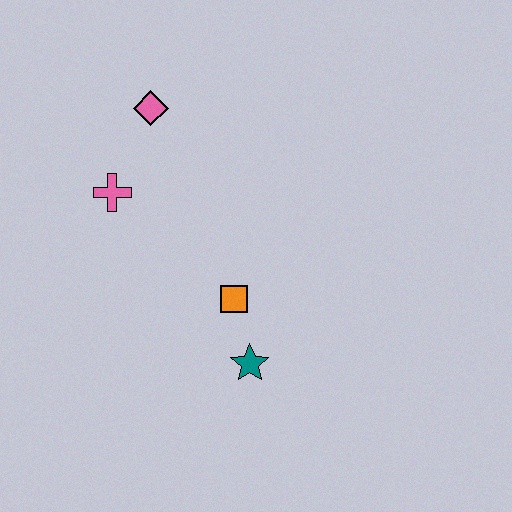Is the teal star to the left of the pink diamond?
No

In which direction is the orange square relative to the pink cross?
The orange square is to the right of the pink cross.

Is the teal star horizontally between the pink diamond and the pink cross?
No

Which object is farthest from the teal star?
The pink diamond is farthest from the teal star.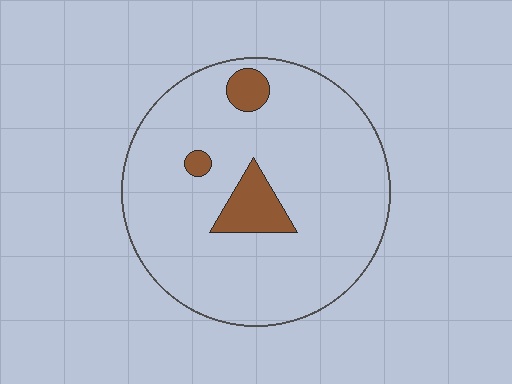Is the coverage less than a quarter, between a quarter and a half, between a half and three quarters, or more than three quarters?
Less than a quarter.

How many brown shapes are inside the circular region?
3.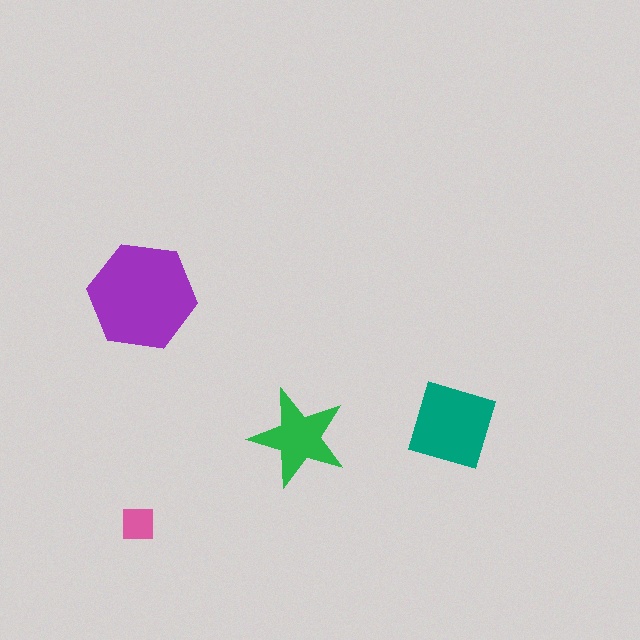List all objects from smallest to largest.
The pink square, the green star, the teal diamond, the purple hexagon.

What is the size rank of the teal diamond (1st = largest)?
2nd.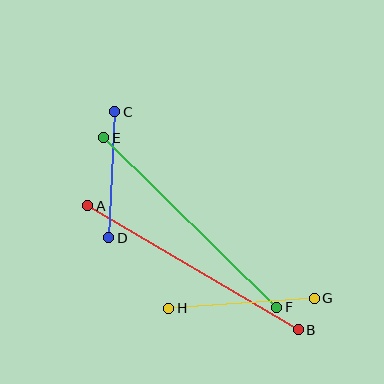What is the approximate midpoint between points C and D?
The midpoint is at approximately (112, 175) pixels.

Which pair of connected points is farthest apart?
Points A and B are farthest apart.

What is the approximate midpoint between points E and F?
The midpoint is at approximately (190, 222) pixels.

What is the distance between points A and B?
The distance is approximately 245 pixels.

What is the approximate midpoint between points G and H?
The midpoint is at approximately (241, 303) pixels.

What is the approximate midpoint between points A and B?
The midpoint is at approximately (193, 268) pixels.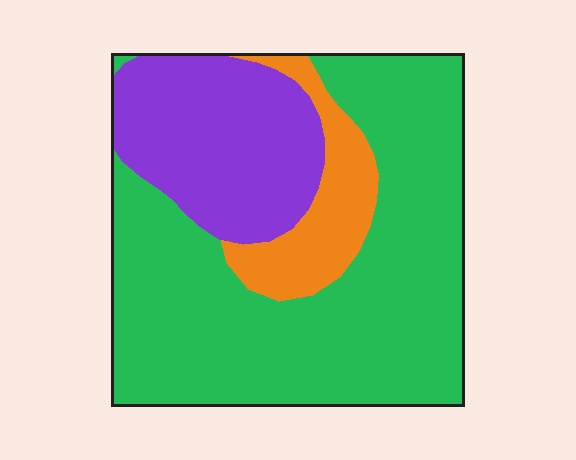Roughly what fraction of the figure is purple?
Purple covers roughly 25% of the figure.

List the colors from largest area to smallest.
From largest to smallest: green, purple, orange.